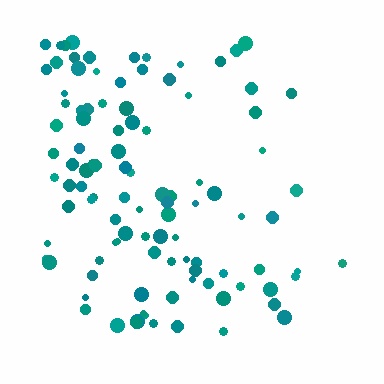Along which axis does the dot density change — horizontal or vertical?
Horizontal.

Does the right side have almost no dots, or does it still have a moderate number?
Still a moderate number, just noticeably fewer than the left.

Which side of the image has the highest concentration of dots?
The left.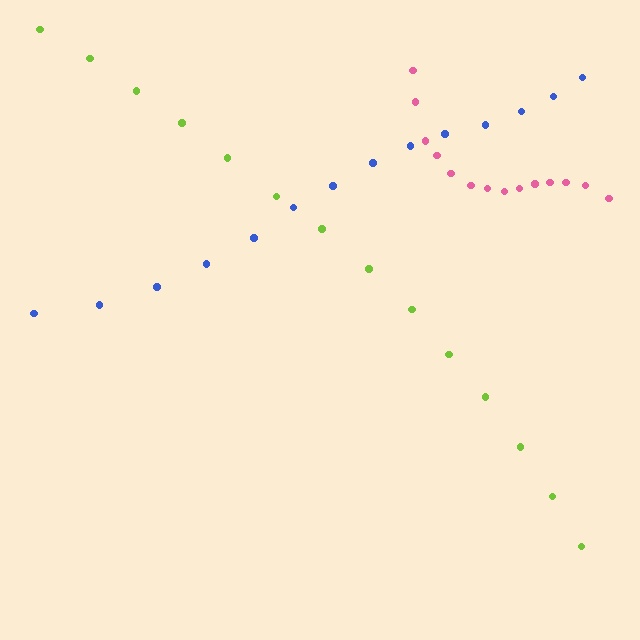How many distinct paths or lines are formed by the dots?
There are 3 distinct paths.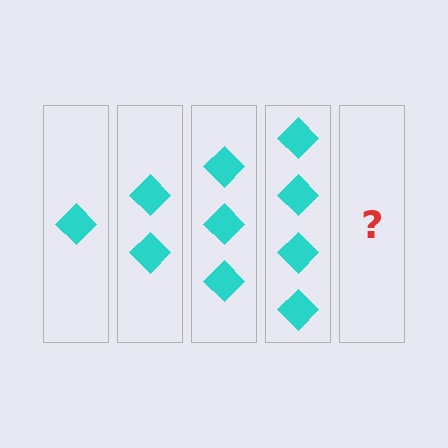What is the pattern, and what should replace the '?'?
The pattern is that each step adds one more diamond. The '?' should be 5 diamonds.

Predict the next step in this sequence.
The next step is 5 diamonds.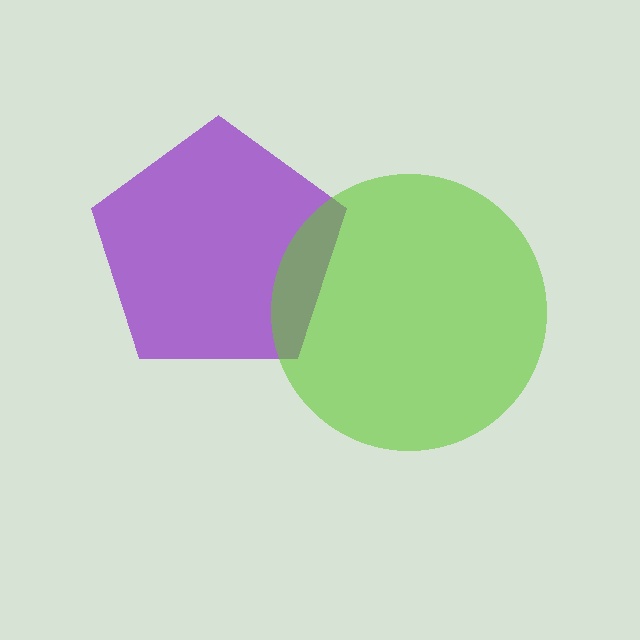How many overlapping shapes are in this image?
There are 2 overlapping shapes in the image.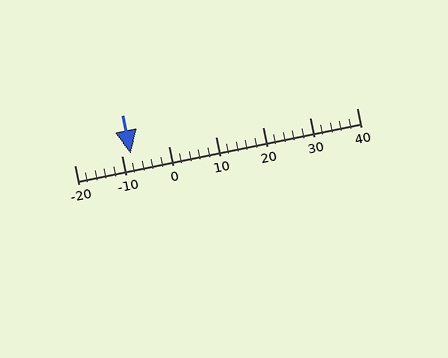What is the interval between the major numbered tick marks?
The major tick marks are spaced 10 units apart.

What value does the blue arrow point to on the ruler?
The blue arrow points to approximately -8.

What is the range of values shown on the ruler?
The ruler shows values from -20 to 40.